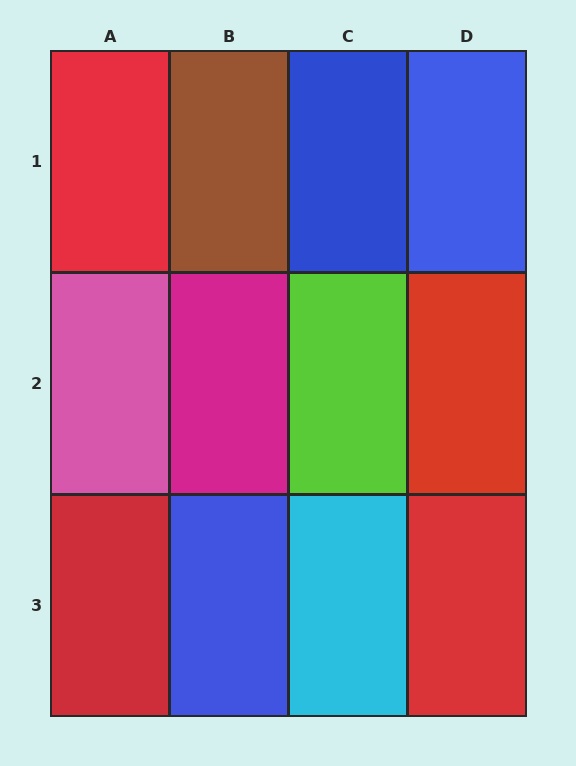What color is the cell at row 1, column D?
Blue.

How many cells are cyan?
1 cell is cyan.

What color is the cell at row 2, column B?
Magenta.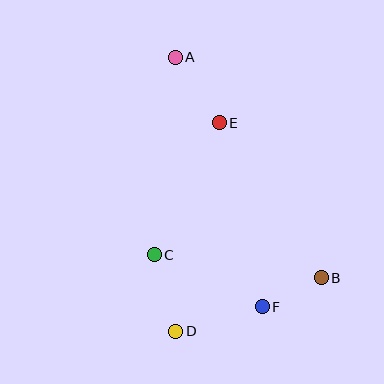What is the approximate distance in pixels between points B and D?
The distance between B and D is approximately 155 pixels.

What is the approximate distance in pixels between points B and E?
The distance between B and E is approximately 186 pixels.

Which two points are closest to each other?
Points B and F are closest to each other.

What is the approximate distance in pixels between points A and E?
The distance between A and E is approximately 79 pixels.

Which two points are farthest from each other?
Points A and D are farthest from each other.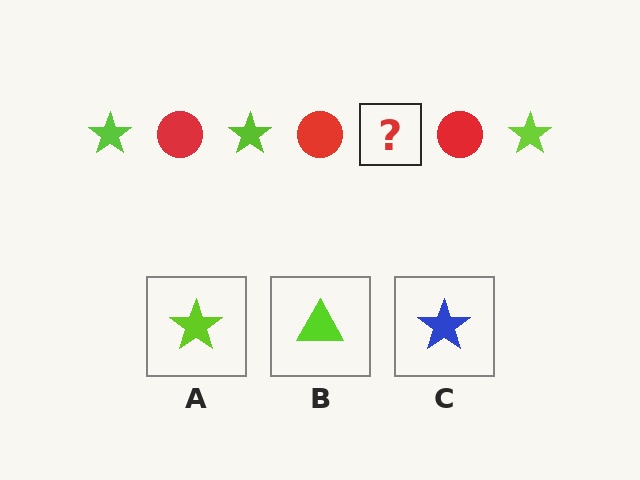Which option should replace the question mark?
Option A.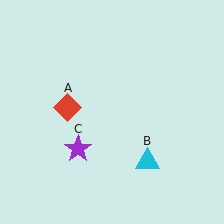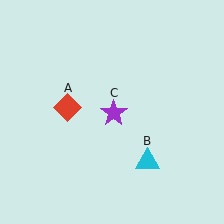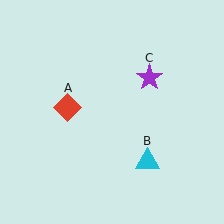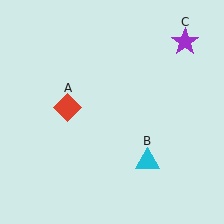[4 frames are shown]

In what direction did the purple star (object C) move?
The purple star (object C) moved up and to the right.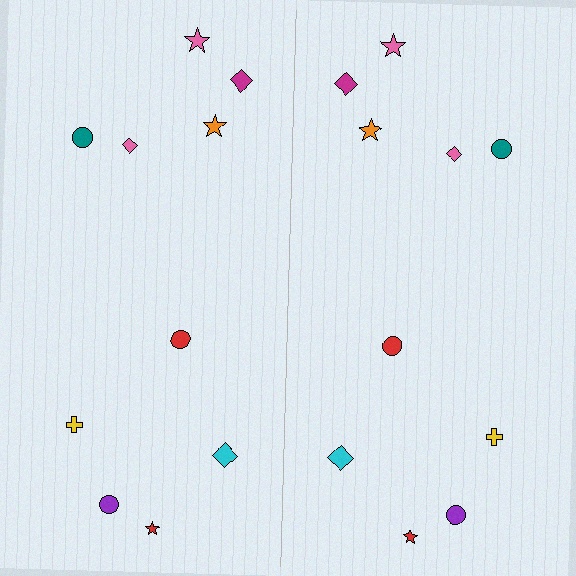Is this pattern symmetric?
Yes, this pattern has bilateral (reflection) symmetry.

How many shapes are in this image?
There are 20 shapes in this image.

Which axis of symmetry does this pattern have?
The pattern has a vertical axis of symmetry running through the center of the image.